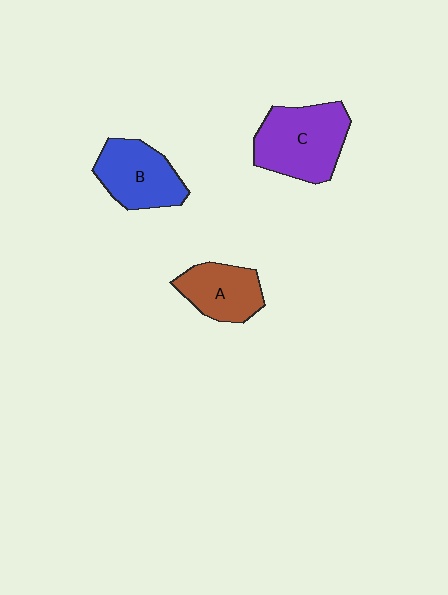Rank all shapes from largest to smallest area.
From largest to smallest: C (purple), B (blue), A (brown).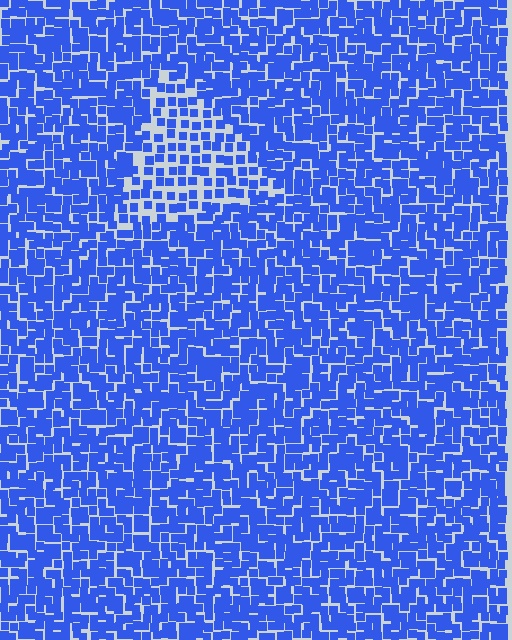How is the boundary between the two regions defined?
The boundary is defined by a change in element density (approximately 1.8x ratio). All elements are the same color, size, and shape.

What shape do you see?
I see a triangle.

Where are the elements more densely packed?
The elements are more densely packed outside the triangle boundary.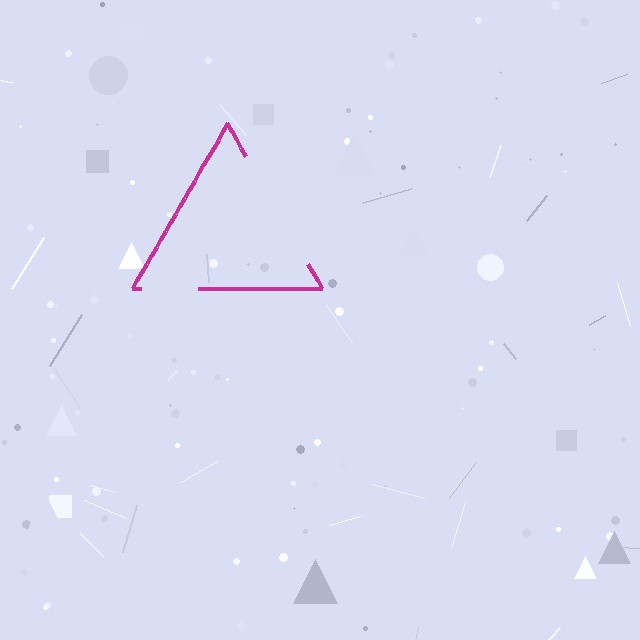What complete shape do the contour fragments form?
The contour fragments form a triangle.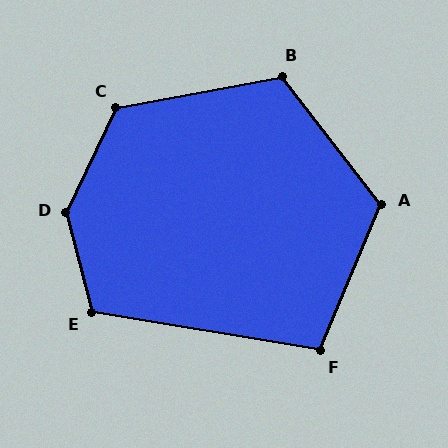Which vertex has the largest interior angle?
D, at approximately 140 degrees.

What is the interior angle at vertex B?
Approximately 117 degrees (obtuse).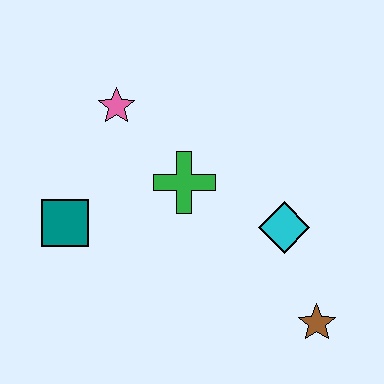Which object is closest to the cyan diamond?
The brown star is closest to the cyan diamond.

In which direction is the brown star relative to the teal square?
The brown star is to the right of the teal square.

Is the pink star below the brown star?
No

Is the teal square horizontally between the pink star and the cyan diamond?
No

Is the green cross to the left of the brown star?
Yes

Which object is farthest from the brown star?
The pink star is farthest from the brown star.